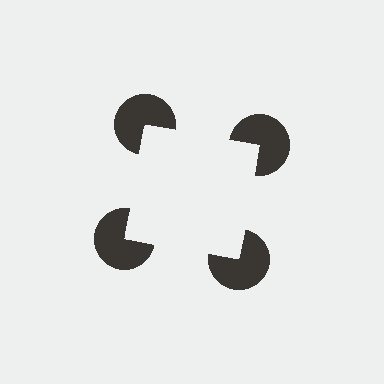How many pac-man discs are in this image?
There are 4 — one at each vertex of the illusory square.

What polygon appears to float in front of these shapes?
An illusory square — its edges are inferred from the aligned wedge cuts in the pac-man discs, not physically drawn.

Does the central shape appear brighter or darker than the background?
It typically appears slightly brighter than the background, even though no actual brightness change is drawn.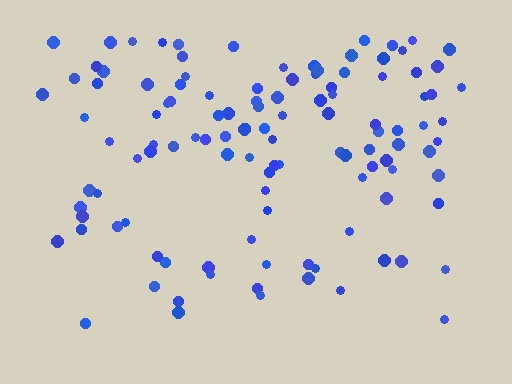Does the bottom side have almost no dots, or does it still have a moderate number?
Still a moderate number, just noticeably fewer than the top.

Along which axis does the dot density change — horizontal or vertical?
Vertical.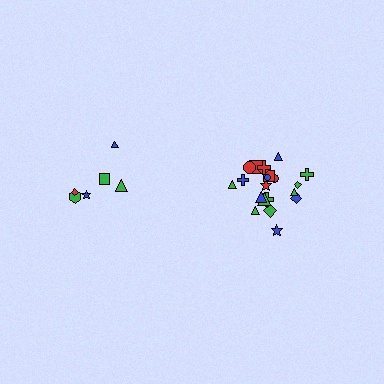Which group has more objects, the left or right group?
The right group.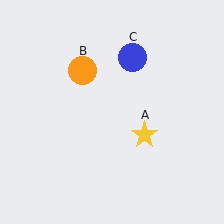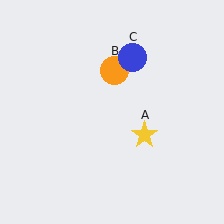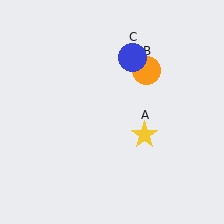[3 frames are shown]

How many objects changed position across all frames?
1 object changed position: orange circle (object B).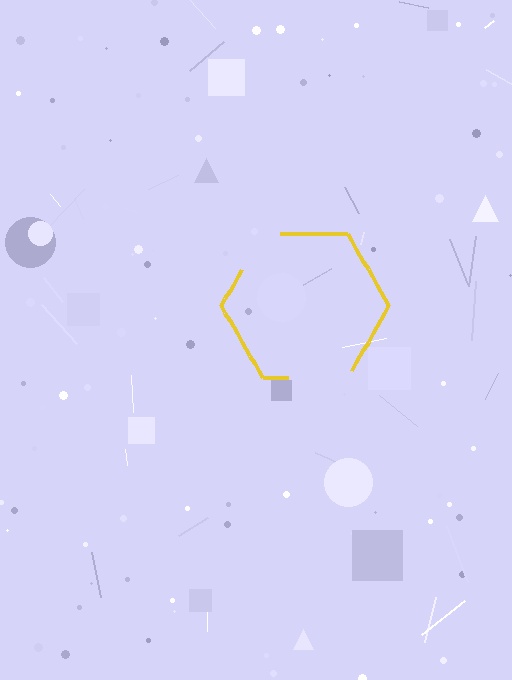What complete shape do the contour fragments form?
The contour fragments form a hexagon.